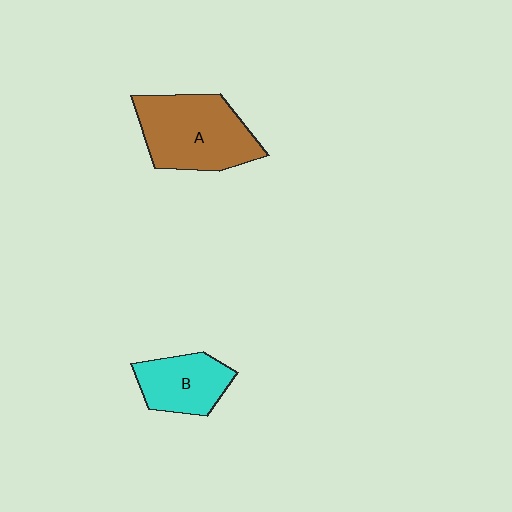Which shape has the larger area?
Shape A (brown).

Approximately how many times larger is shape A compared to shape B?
Approximately 1.6 times.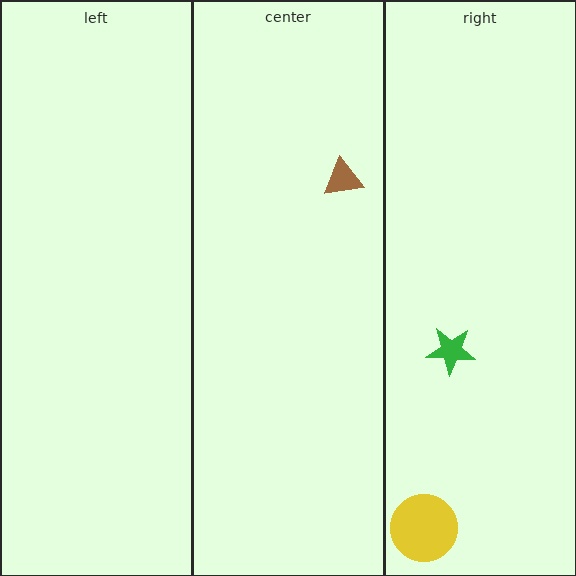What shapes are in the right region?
The green star, the yellow circle.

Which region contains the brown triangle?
The center region.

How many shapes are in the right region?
2.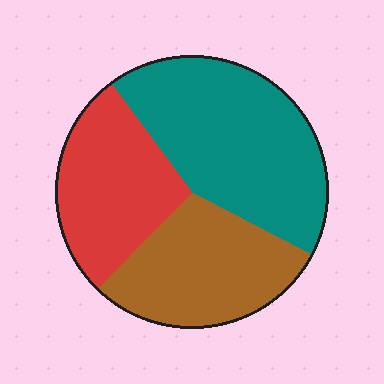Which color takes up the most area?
Teal, at roughly 45%.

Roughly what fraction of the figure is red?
Red covers about 30% of the figure.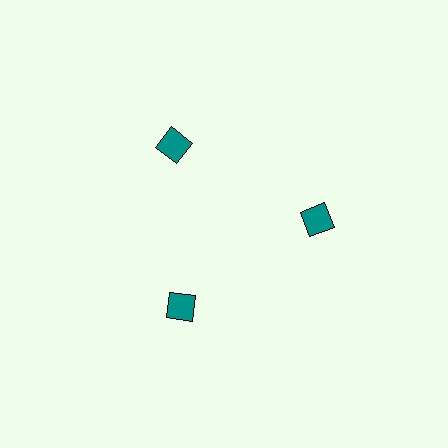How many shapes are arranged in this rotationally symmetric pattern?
There are 3 shapes, arranged in 3 groups of 1.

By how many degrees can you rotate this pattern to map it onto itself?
The pattern maps onto itself every 120 degrees of rotation.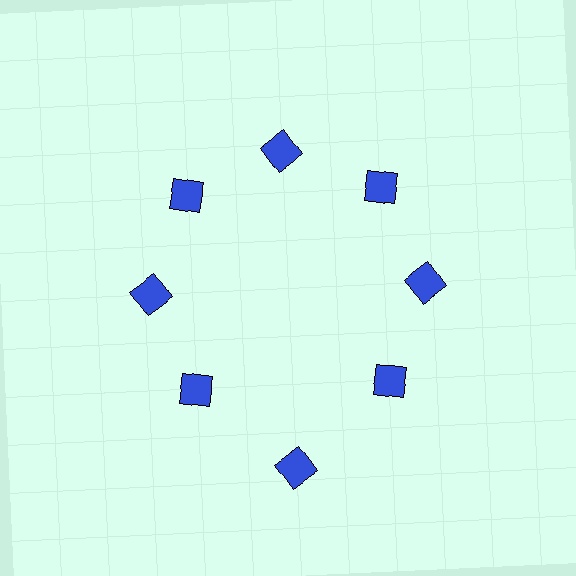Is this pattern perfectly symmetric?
No. The 8 blue squares are arranged in a ring, but one element near the 6 o'clock position is pushed outward from the center, breaking the 8-fold rotational symmetry.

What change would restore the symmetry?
The symmetry would be restored by moving it inward, back onto the ring so that all 8 squares sit at equal angles and equal distance from the center.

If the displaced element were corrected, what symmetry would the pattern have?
It would have 8-fold rotational symmetry — the pattern would map onto itself every 45 degrees.